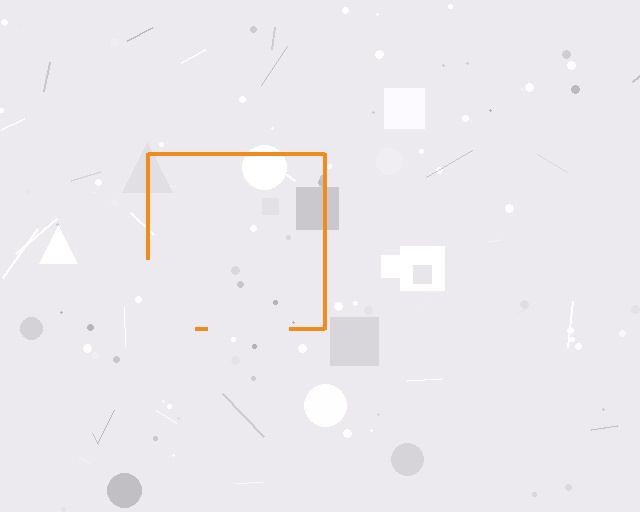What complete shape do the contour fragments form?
The contour fragments form a square.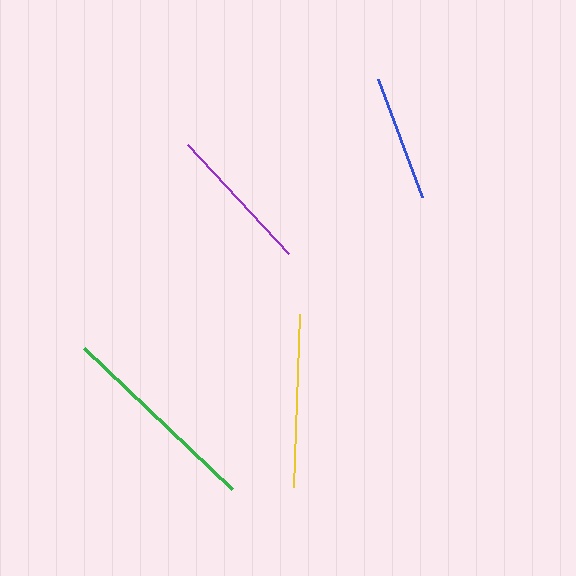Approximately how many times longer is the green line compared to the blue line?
The green line is approximately 1.6 times the length of the blue line.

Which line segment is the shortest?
The blue line is the shortest at approximately 126 pixels.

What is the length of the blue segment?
The blue segment is approximately 126 pixels long.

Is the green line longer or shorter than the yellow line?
The green line is longer than the yellow line.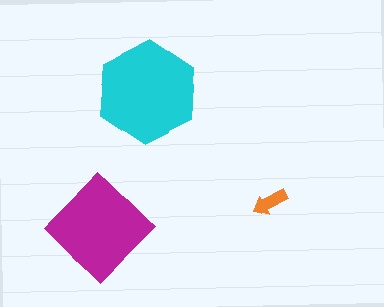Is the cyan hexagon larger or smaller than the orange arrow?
Larger.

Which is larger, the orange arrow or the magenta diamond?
The magenta diamond.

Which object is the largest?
The cyan hexagon.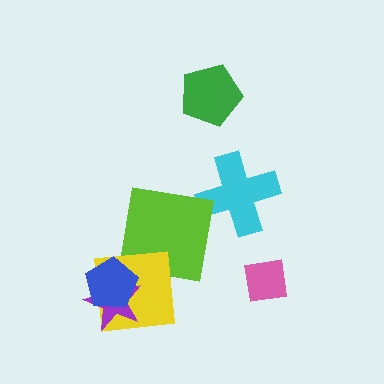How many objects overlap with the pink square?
0 objects overlap with the pink square.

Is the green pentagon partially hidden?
No, no other shape covers it.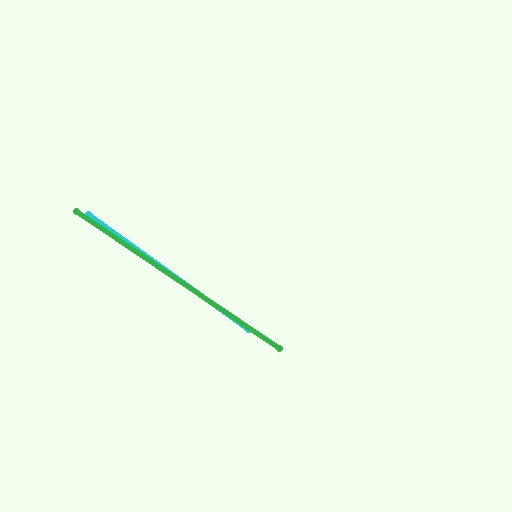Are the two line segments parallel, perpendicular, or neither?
Parallel — their directions differ by only 1.7°.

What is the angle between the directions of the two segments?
Approximately 2 degrees.